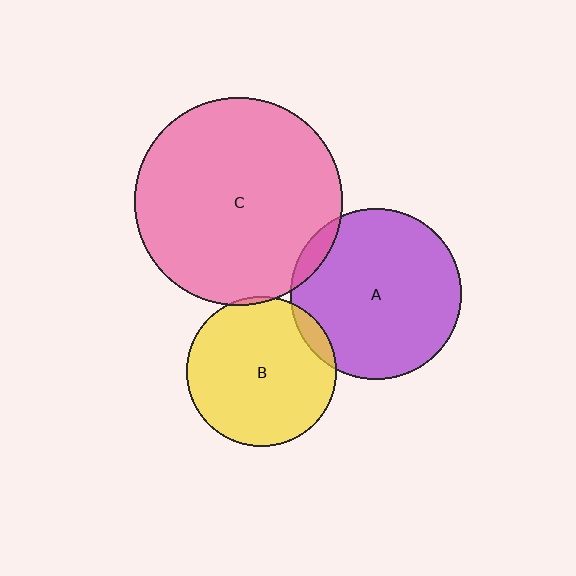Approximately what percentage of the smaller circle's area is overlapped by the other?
Approximately 5%.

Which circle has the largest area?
Circle C (pink).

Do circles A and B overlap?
Yes.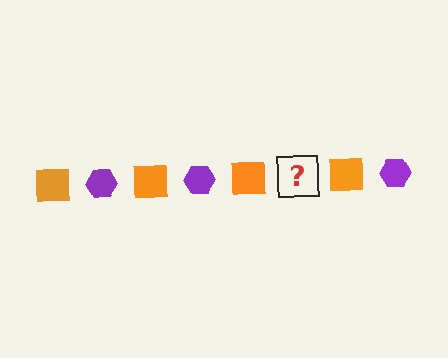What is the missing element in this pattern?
The missing element is a purple hexagon.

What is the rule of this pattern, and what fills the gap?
The rule is that the pattern alternates between orange square and purple hexagon. The gap should be filled with a purple hexagon.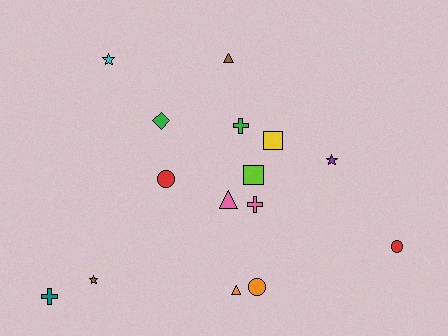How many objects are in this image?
There are 15 objects.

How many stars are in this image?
There are 3 stars.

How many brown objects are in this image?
There are 2 brown objects.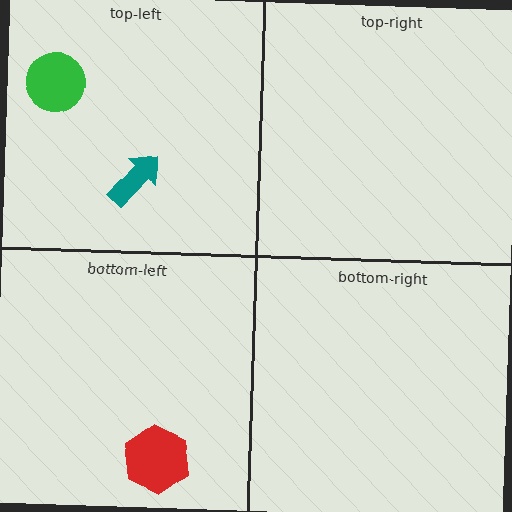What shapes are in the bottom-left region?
The red hexagon.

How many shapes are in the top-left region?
2.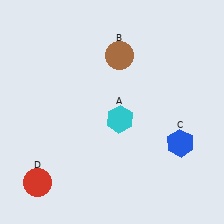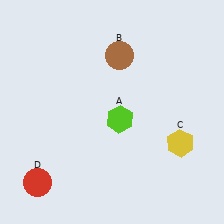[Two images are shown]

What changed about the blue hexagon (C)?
In Image 1, C is blue. In Image 2, it changed to yellow.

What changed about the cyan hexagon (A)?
In Image 1, A is cyan. In Image 2, it changed to lime.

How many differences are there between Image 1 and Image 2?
There are 2 differences between the two images.